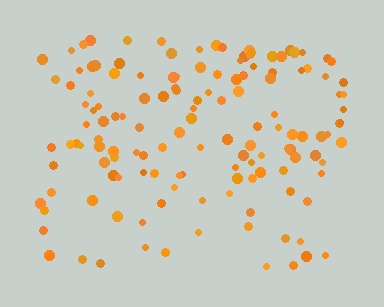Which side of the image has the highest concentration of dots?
The top.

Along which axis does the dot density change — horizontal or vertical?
Vertical.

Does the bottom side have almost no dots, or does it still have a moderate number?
Still a moderate number, just noticeably fewer than the top.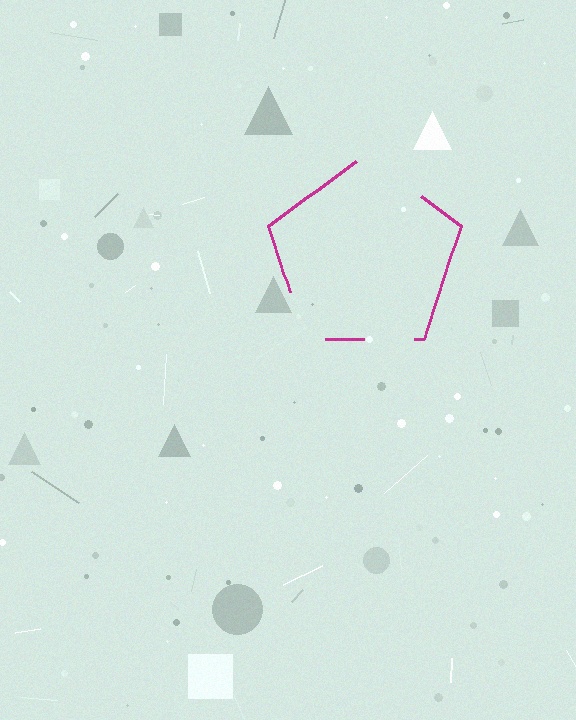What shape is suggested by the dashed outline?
The dashed outline suggests a pentagon.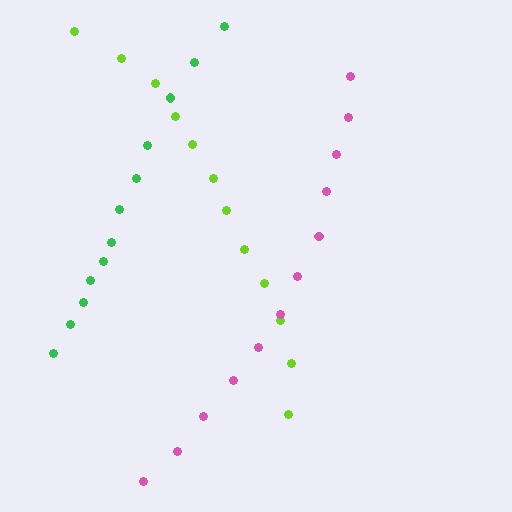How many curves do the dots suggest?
There are 3 distinct paths.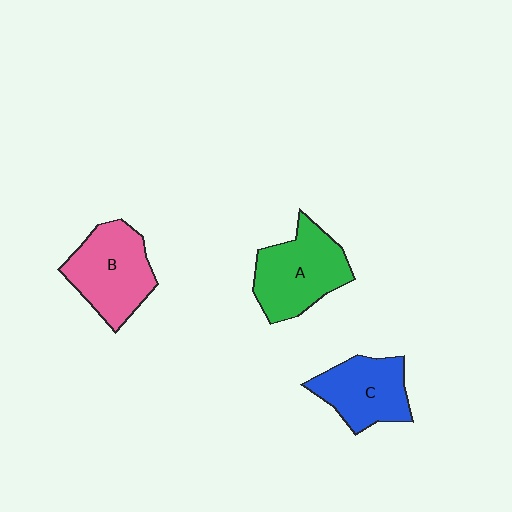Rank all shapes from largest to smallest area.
From largest to smallest: A (green), B (pink), C (blue).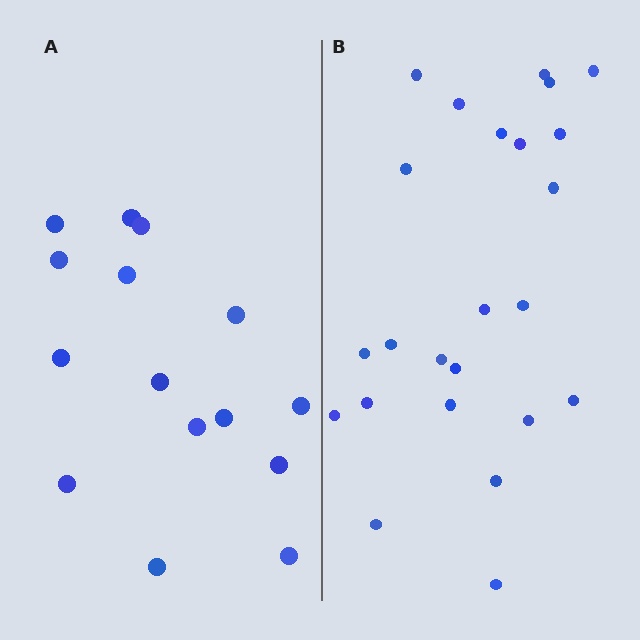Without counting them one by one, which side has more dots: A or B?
Region B (the right region) has more dots.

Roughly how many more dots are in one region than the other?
Region B has roughly 8 or so more dots than region A.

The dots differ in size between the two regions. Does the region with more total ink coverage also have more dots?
No. Region A has more total ink coverage because its dots are larger, but region B actually contains more individual dots. Total area can be misleading — the number of items is what matters here.